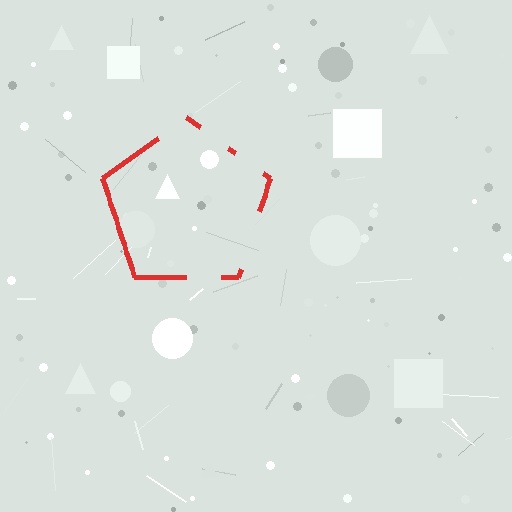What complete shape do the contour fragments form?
The contour fragments form a pentagon.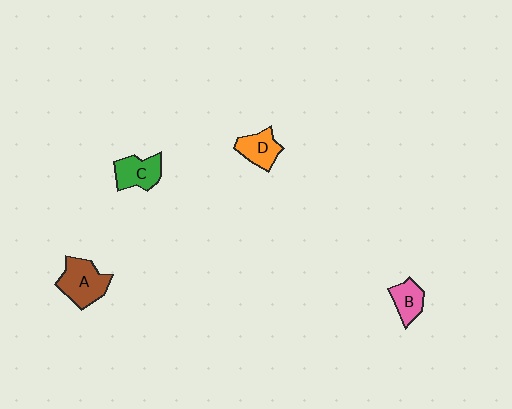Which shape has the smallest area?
Shape B (pink).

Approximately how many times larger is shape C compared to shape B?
Approximately 1.3 times.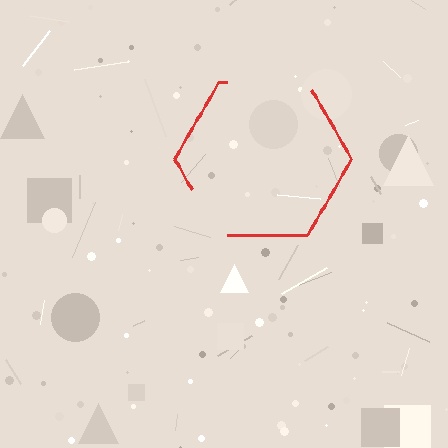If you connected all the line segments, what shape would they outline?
They would outline a hexagon.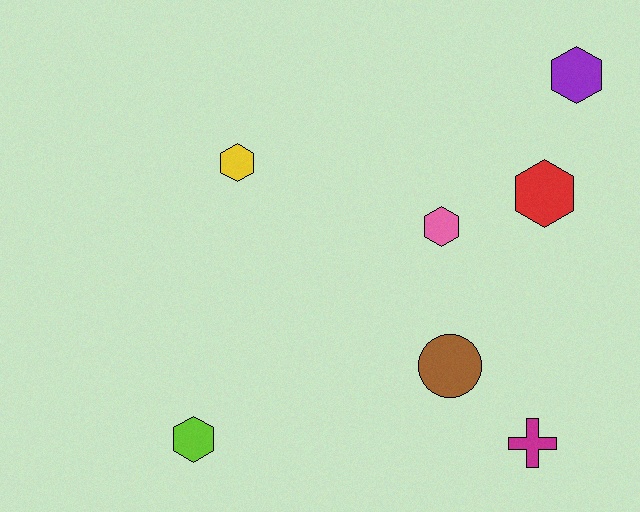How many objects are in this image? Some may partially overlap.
There are 7 objects.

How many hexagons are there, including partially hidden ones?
There are 5 hexagons.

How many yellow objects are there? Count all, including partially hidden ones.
There is 1 yellow object.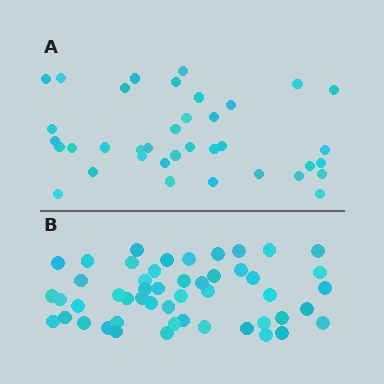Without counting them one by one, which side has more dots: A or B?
Region B (the bottom region) has more dots.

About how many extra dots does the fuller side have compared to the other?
Region B has approximately 15 more dots than region A.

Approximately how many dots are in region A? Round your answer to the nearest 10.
About 40 dots. (The exact count is 37, which rounds to 40.)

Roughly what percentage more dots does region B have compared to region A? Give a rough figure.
About 35% more.